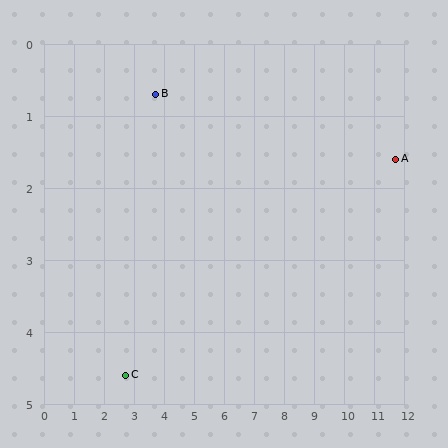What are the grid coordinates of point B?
Point B is at approximately (3.7, 0.7).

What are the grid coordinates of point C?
Point C is at approximately (2.7, 4.6).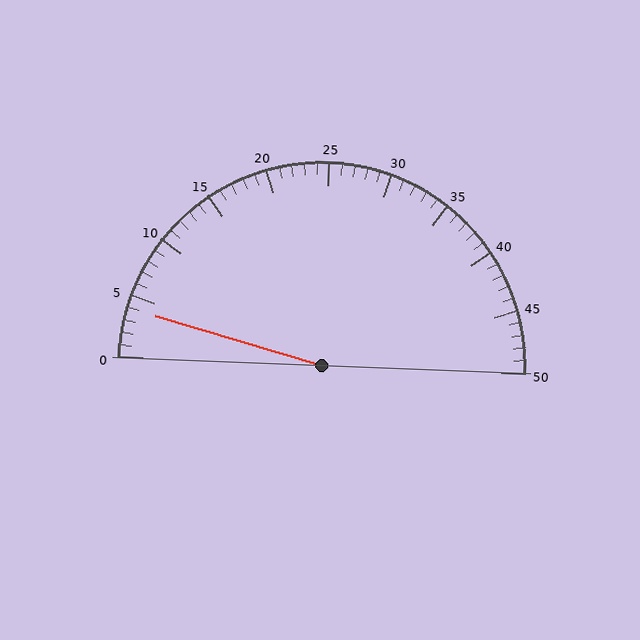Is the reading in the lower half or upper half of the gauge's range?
The reading is in the lower half of the range (0 to 50).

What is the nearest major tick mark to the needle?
The nearest major tick mark is 5.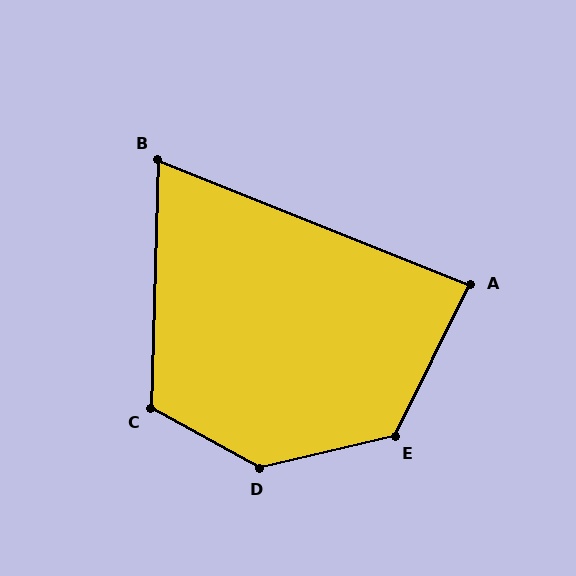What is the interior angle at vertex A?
Approximately 85 degrees (approximately right).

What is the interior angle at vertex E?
Approximately 130 degrees (obtuse).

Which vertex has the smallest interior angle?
B, at approximately 70 degrees.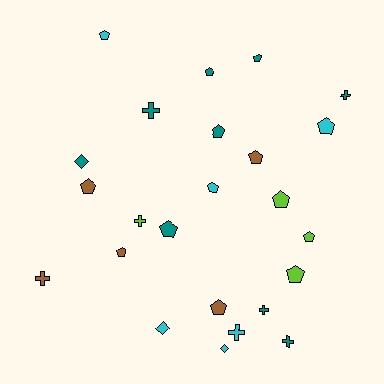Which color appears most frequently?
Teal, with 9 objects.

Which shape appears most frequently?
Pentagon, with 14 objects.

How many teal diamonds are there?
There is 1 teal diamond.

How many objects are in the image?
There are 24 objects.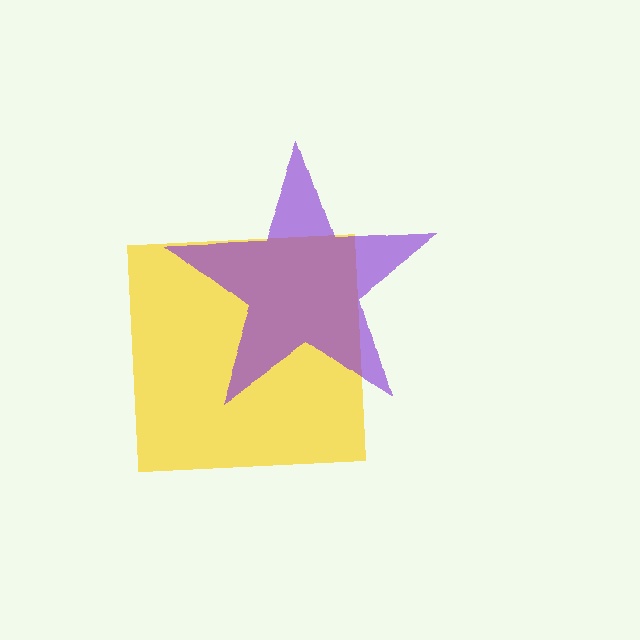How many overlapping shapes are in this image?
There are 2 overlapping shapes in the image.